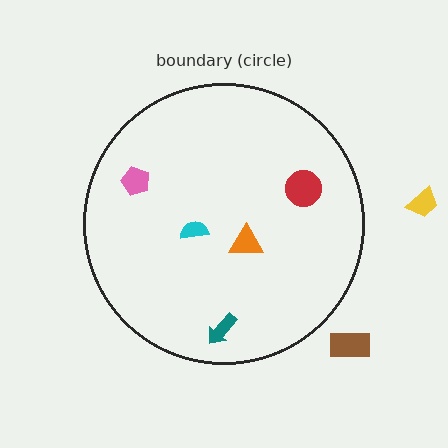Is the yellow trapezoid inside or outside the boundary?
Outside.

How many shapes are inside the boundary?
5 inside, 2 outside.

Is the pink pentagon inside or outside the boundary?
Inside.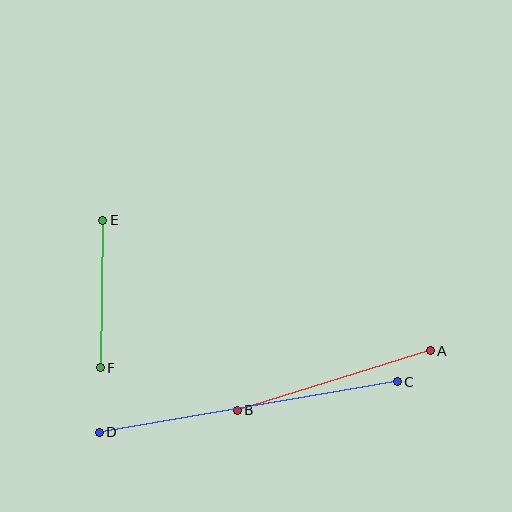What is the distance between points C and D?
The distance is approximately 303 pixels.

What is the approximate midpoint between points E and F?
The midpoint is at approximately (101, 294) pixels.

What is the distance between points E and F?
The distance is approximately 148 pixels.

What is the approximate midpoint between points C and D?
The midpoint is at approximately (248, 407) pixels.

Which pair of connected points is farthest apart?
Points C and D are farthest apart.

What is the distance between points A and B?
The distance is approximately 202 pixels.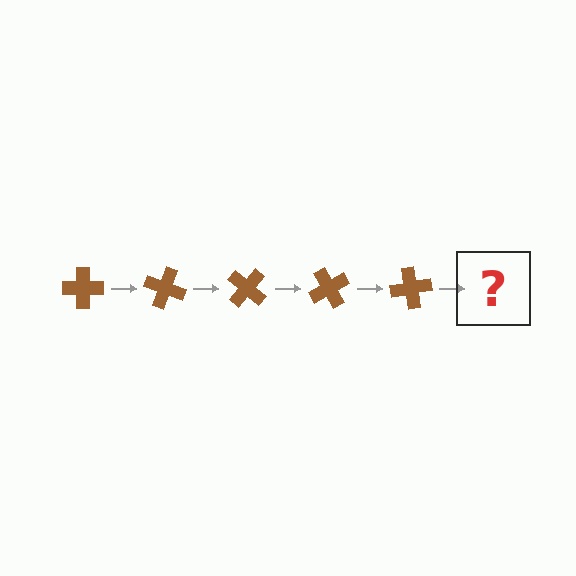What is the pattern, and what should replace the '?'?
The pattern is that the cross rotates 20 degrees each step. The '?' should be a brown cross rotated 100 degrees.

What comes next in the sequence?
The next element should be a brown cross rotated 100 degrees.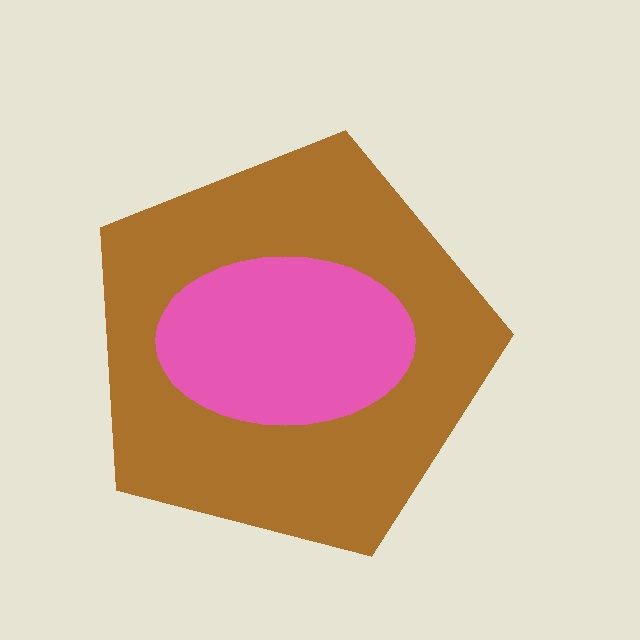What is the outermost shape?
The brown pentagon.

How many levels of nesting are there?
2.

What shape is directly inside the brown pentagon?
The pink ellipse.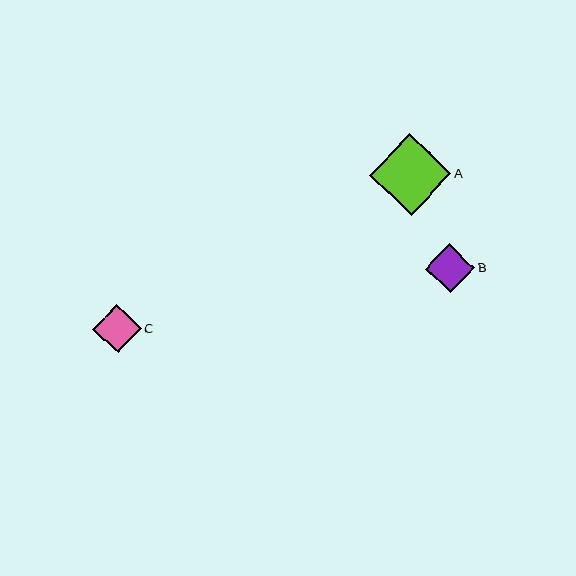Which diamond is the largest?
Diamond A is the largest with a size of approximately 82 pixels.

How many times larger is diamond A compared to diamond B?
Diamond A is approximately 1.7 times the size of diamond B.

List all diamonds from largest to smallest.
From largest to smallest: A, B, C.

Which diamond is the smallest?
Diamond C is the smallest with a size of approximately 48 pixels.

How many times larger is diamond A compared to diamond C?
Diamond A is approximately 1.7 times the size of diamond C.